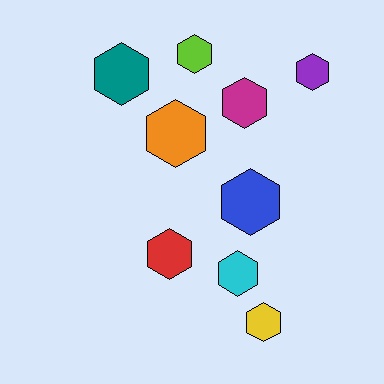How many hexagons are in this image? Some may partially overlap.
There are 9 hexagons.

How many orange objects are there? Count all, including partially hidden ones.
There is 1 orange object.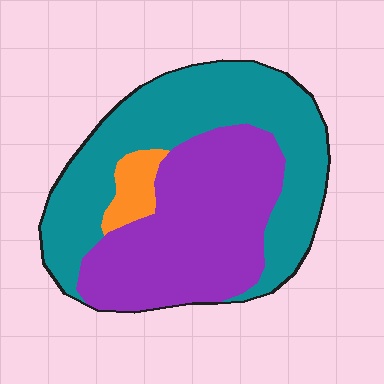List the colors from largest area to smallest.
From largest to smallest: teal, purple, orange.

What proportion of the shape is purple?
Purple covers roughly 45% of the shape.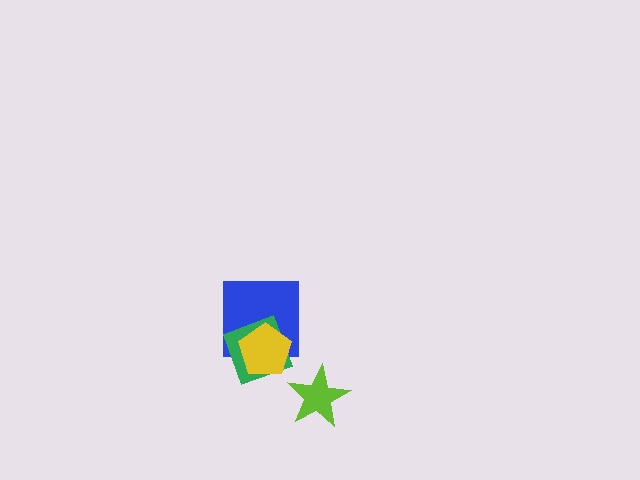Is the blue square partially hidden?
Yes, it is partially covered by another shape.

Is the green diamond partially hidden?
Yes, it is partially covered by another shape.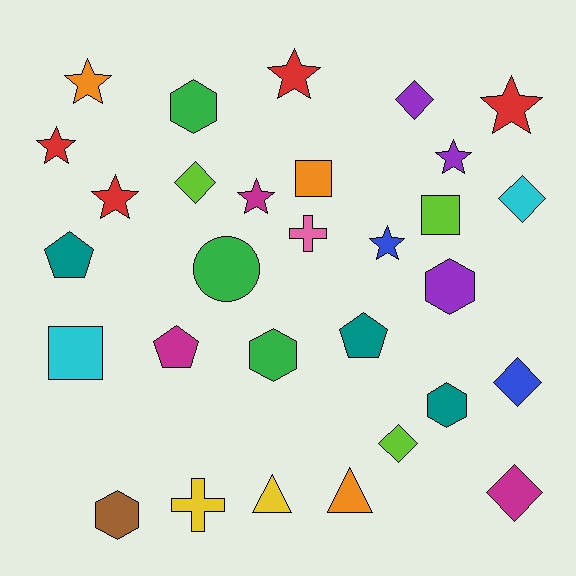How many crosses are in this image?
There are 2 crosses.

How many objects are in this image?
There are 30 objects.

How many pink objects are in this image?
There is 1 pink object.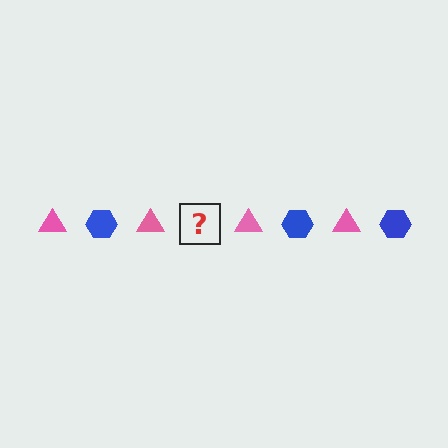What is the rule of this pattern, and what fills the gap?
The rule is that the pattern alternates between pink triangle and blue hexagon. The gap should be filled with a blue hexagon.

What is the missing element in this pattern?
The missing element is a blue hexagon.